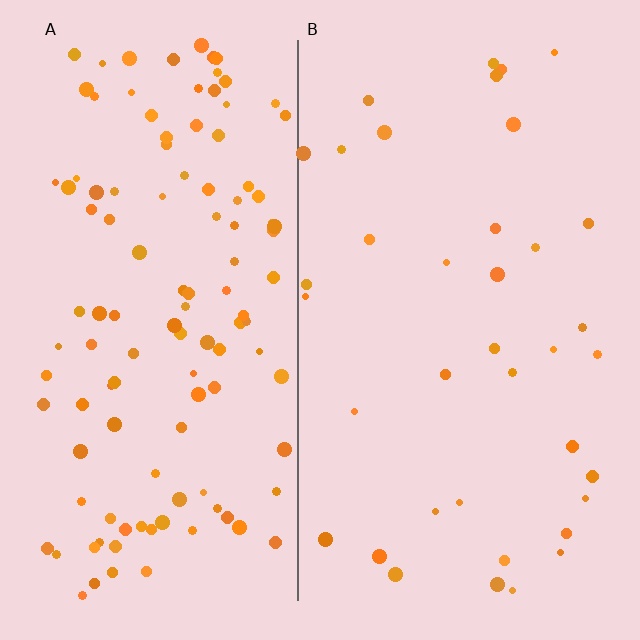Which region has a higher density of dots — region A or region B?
A (the left).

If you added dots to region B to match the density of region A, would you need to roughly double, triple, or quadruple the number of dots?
Approximately triple.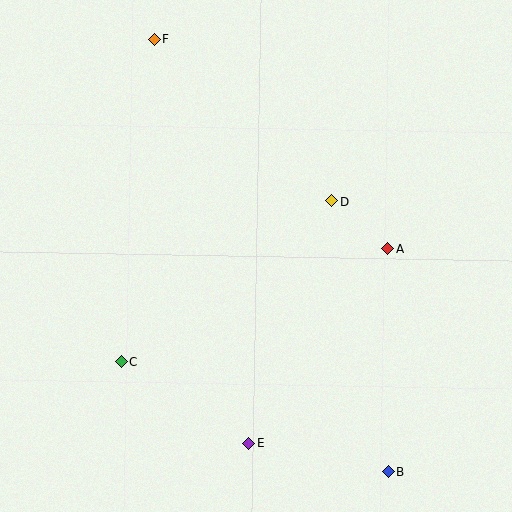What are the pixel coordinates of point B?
Point B is at (388, 471).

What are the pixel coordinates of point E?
Point E is at (248, 443).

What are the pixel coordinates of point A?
Point A is at (388, 249).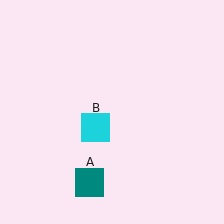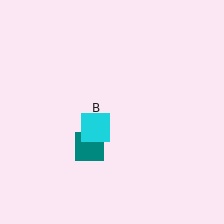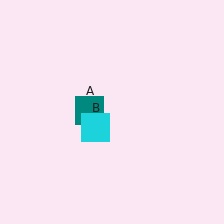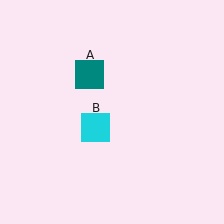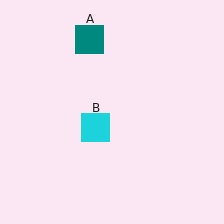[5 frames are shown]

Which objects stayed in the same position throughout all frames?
Cyan square (object B) remained stationary.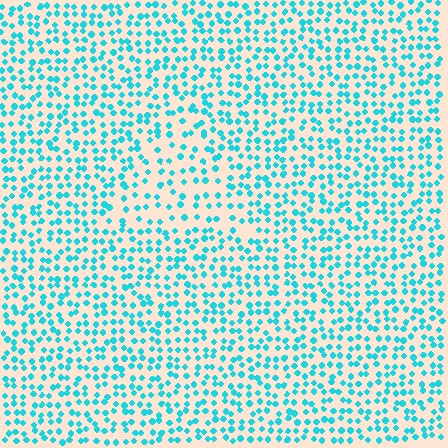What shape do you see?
I see a triangle.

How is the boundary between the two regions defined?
The boundary is defined by a change in element density (approximately 1.7x ratio). All elements are the same color, size, and shape.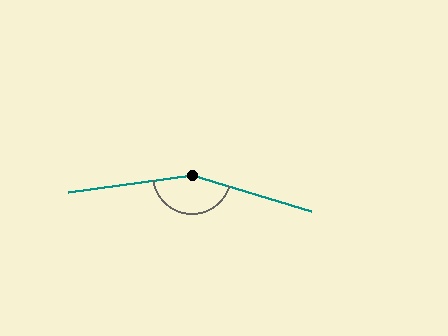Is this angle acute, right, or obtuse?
It is obtuse.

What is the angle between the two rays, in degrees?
Approximately 155 degrees.